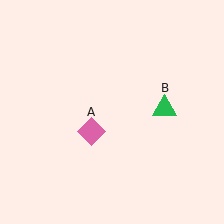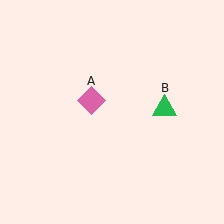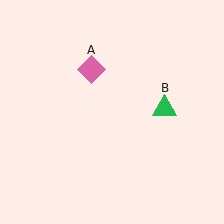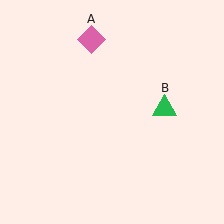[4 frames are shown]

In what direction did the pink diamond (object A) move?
The pink diamond (object A) moved up.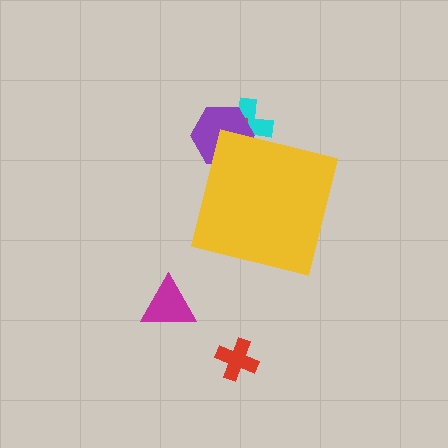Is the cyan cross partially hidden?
Yes, the cyan cross is partially hidden behind the yellow square.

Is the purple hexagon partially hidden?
Yes, the purple hexagon is partially hidden behind the yellow square.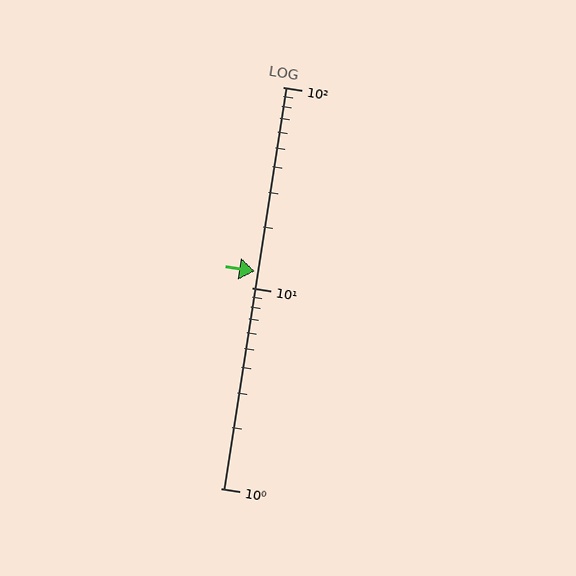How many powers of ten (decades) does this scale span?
The scale spans 2 decades, from 1 to 100.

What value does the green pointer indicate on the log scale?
The pointer indicates approximately 12.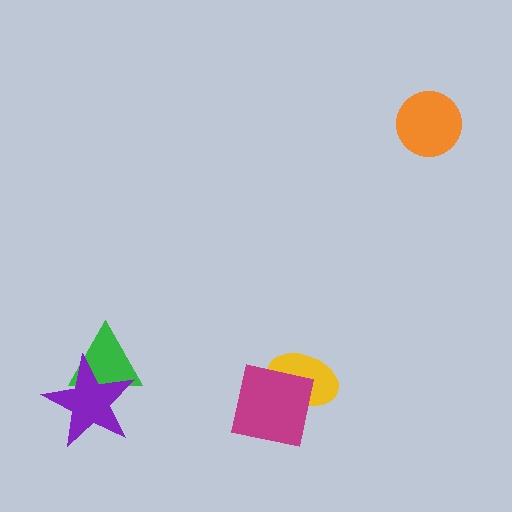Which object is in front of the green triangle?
The purple star is in front of the green triangle.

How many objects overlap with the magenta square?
1 object overlaps with the magenta square.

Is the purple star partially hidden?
No, no other shape covers it.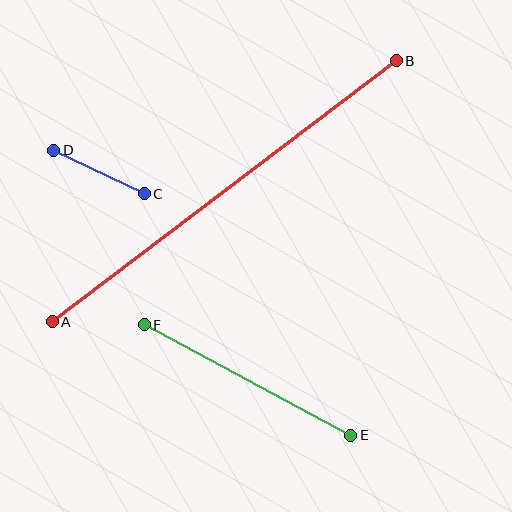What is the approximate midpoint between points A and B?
The midpoint is at approximately (224, 191) pixels.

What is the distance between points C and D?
The distance is approximately 101 pixels.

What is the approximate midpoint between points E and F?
The midpoint is at approximately (247, 380) pixels.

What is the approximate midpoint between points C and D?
The midpoint is at approximately (99, 172) pixels.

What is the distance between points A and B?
The distance is approximately 432 pixels.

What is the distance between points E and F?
The distance is approximately 234 pixels.